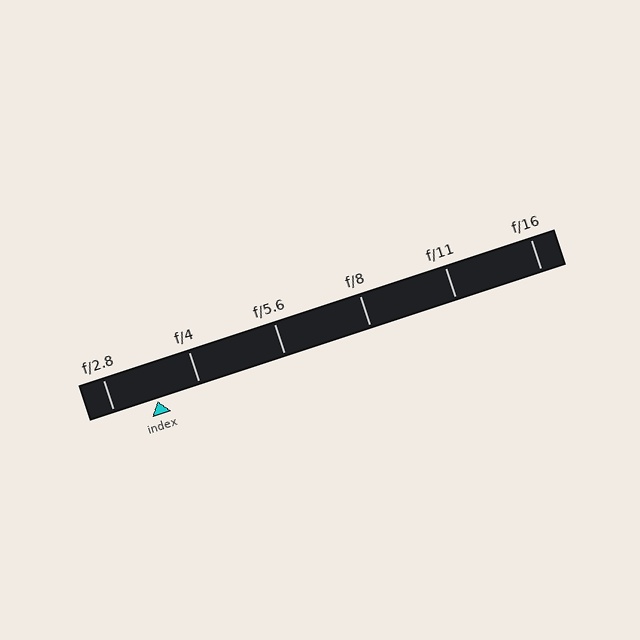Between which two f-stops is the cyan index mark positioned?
The index mark is between f/2.8 and f/4.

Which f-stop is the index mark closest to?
The index mark is closest to f/4.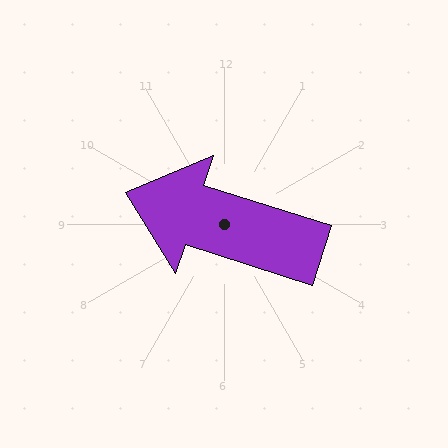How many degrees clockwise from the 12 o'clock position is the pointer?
Approximately 288 degrees.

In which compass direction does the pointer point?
West.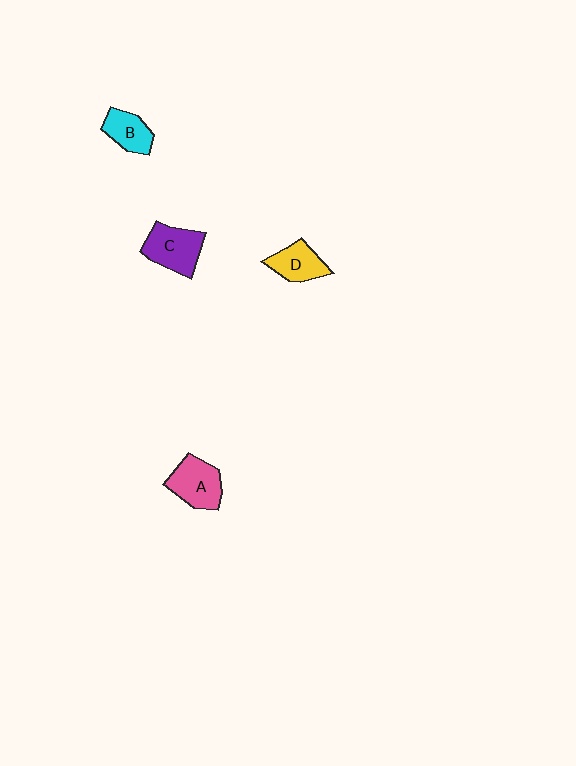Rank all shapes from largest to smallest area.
From largest to smallest: C (purple), A (pink), D (yellow), B (cyan).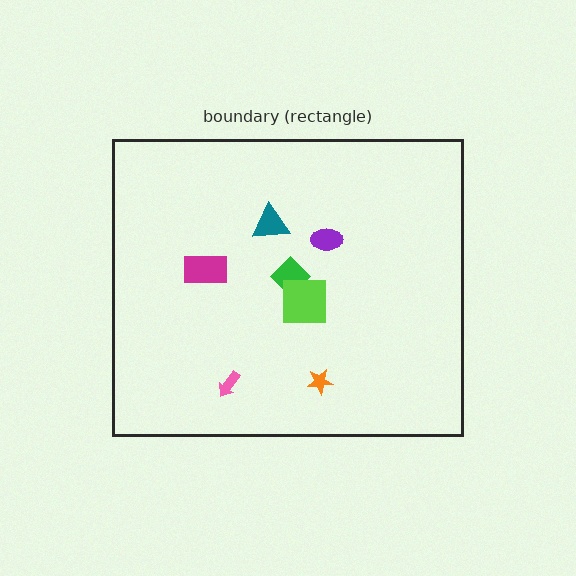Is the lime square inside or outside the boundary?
Inside.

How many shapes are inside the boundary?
7 inside, 0 outside.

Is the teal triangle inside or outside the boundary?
Inside.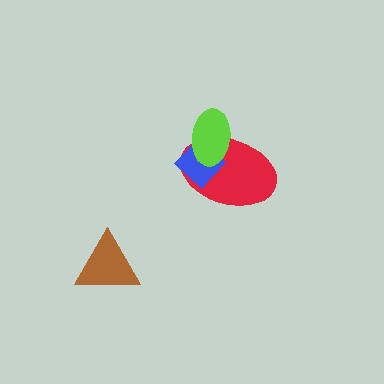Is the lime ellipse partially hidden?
No, no other shape covers it.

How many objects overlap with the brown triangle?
0 objects overlap with the brown triangle.